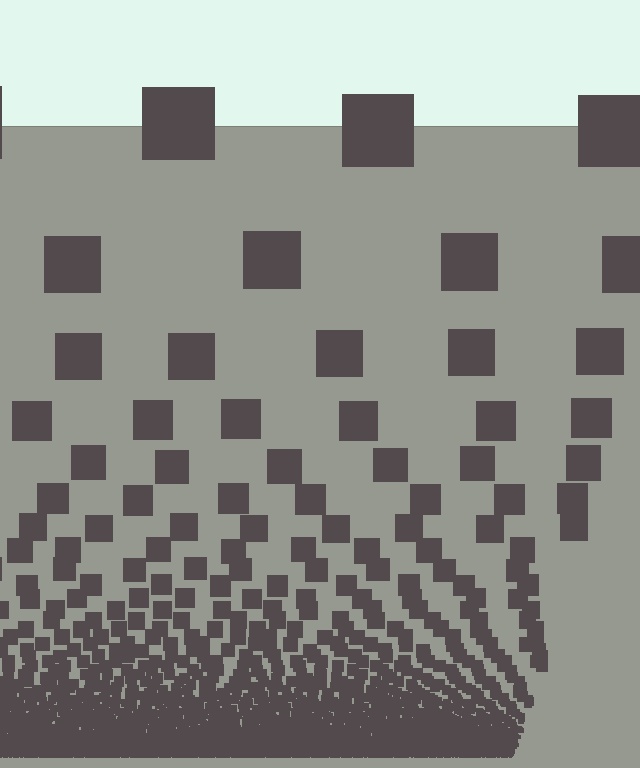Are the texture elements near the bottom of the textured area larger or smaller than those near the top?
Smaller. The gradient is inverted — elements near the bottom are smaller and denser.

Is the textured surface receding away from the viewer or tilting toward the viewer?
The surface appears to tilt toward the viewer. Texture elements get larger and sparser toward the top.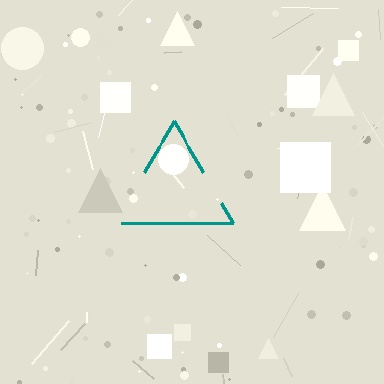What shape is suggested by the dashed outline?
The dashed outline suggests a triangle.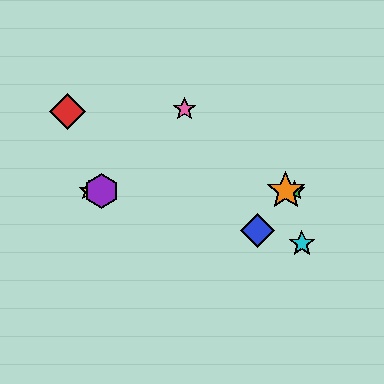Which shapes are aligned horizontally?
The green star, the yellow star, the purple hexagon, the orange star are aligned horizontally.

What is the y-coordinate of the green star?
The green star is at y≈191.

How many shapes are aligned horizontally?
4 shapes (the green star, the yellow star, the purple hexagon, the orange star) are aligned horizontally.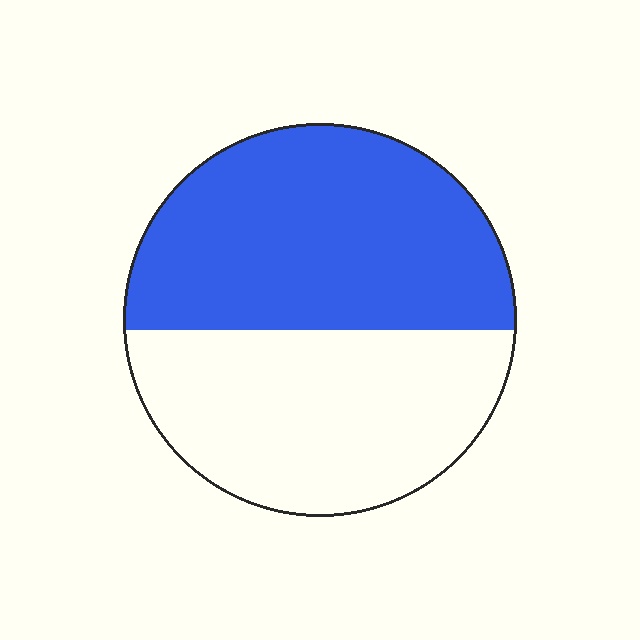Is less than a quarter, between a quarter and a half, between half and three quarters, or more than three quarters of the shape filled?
Between half and three quarters.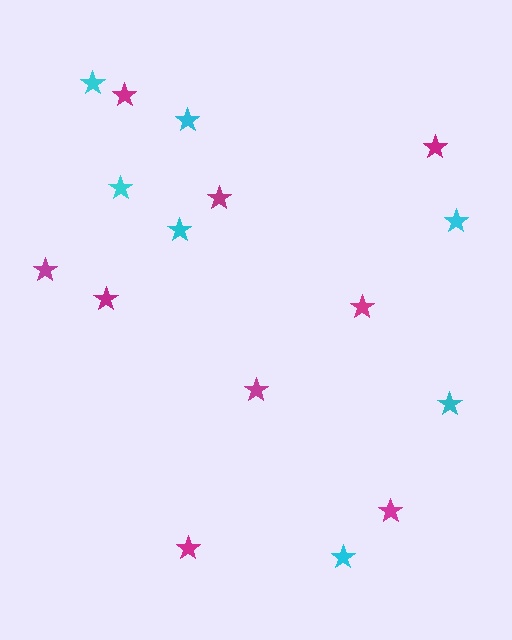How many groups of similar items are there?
There are 2 groups: one group of cyan stars (7) and one group of magenta stars (9).